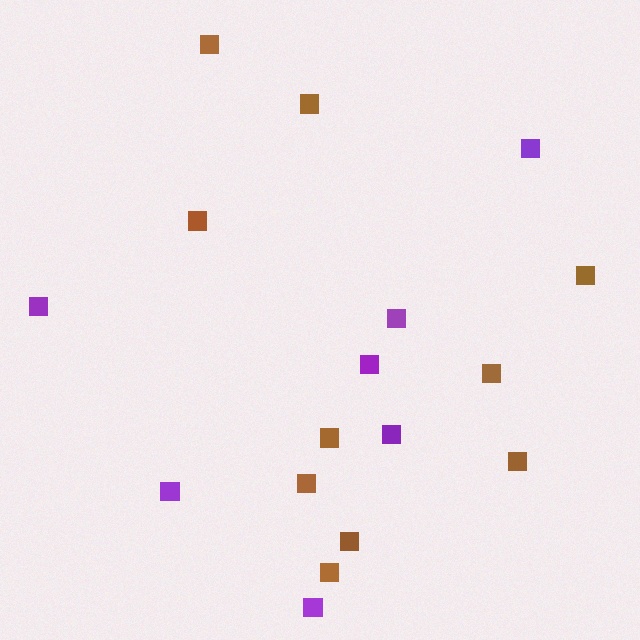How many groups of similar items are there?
There are 2 groups: one group of brown squares (10) and one group of purple squares (7).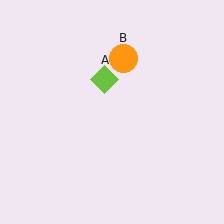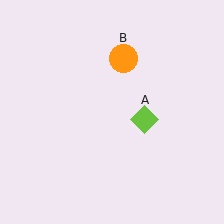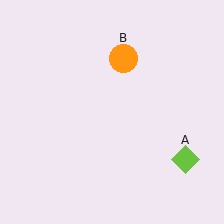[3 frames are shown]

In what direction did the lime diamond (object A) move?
The lime diamond (object A) moved down and to the right.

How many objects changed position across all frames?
1 object changed position: lime diamond (object A).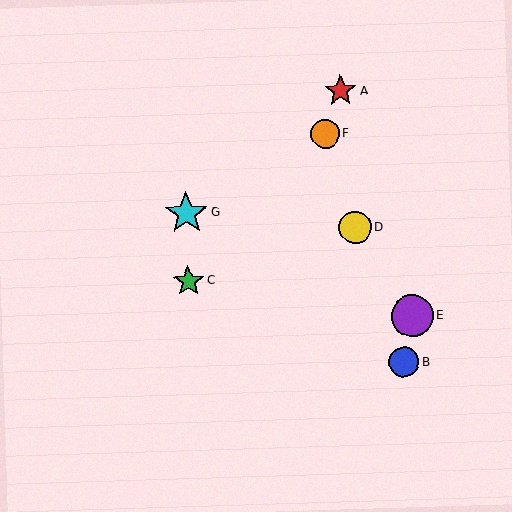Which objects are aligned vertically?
Objects C, G are aligned vertically.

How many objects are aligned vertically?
2 objects (C, G) are aligned vertically.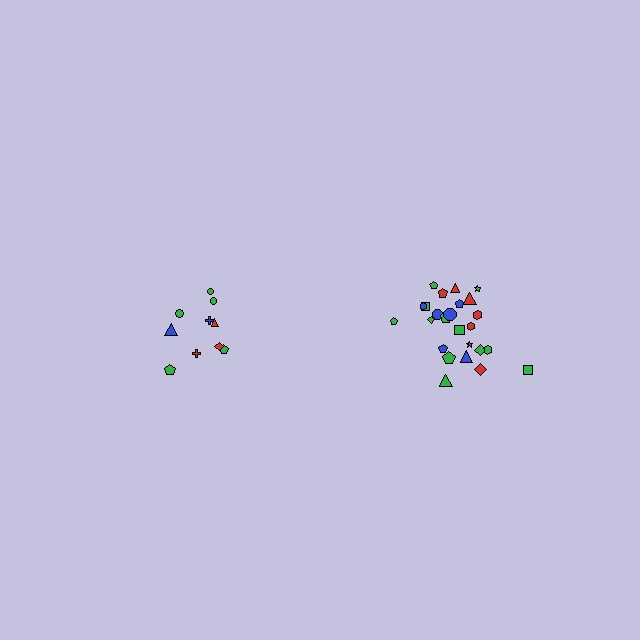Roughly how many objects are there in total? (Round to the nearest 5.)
Roughly 35 objects in total.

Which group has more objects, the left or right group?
The right group.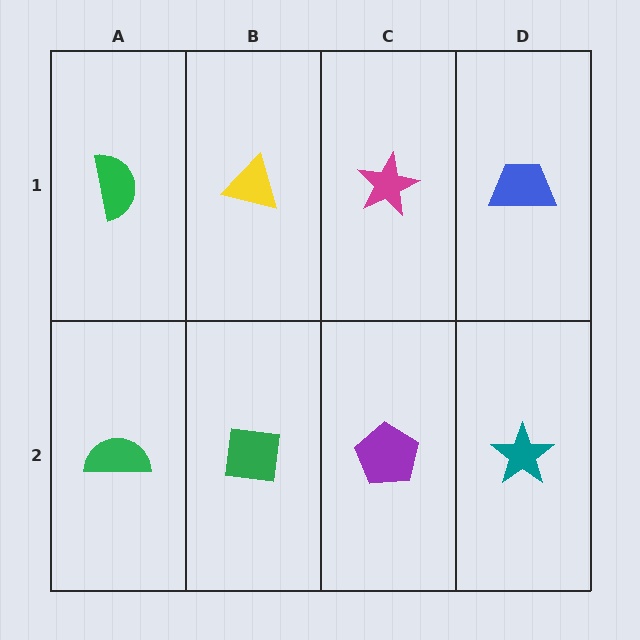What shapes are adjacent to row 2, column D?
A blue trapezoid (row 1, column D), a purple pentagon (row 2, column C).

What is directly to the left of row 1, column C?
A yellow triangle.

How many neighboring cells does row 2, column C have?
3.